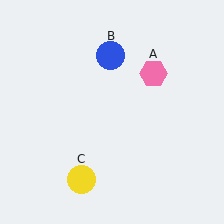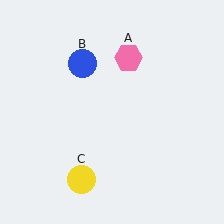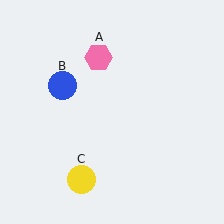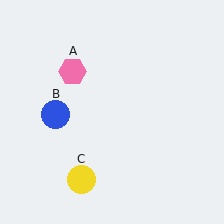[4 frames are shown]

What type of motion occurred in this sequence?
The pink hexagon (object A), blue circle (object B) rotated counterclockwise around the center of the scene.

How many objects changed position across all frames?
2 objects changed position: pink hexagon (object A), blue circle (object B).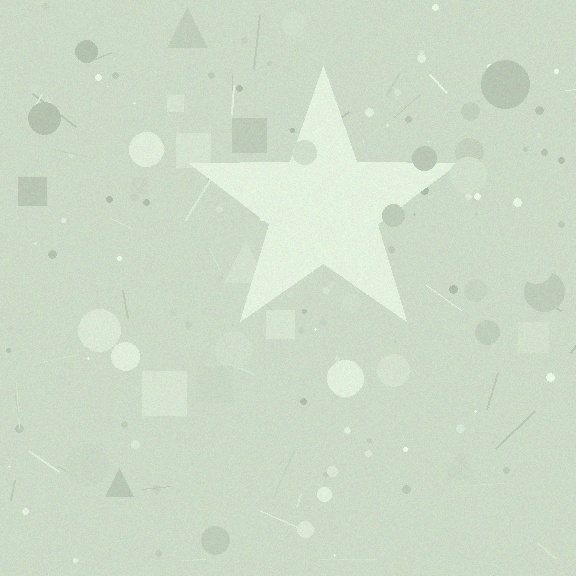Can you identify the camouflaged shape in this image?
The camouflaged shape is a star.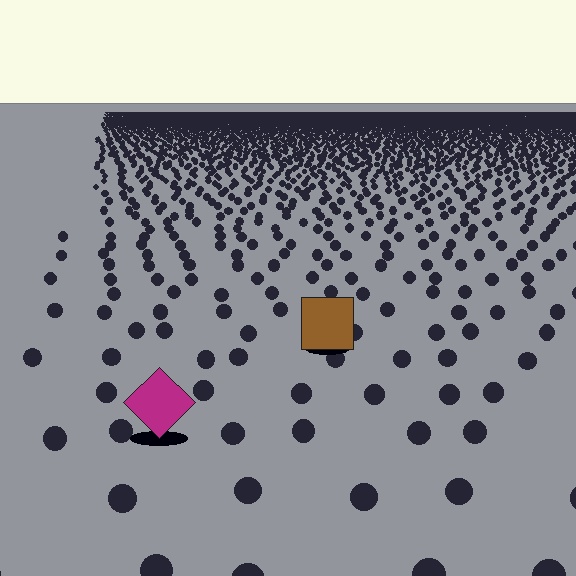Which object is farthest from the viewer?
The brown square is farthest from the viewer. It appears smaller and the ground texture around it is denser.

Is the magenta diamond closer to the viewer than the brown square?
Yes. The magenta diamond is closer — you can tell from the texture gradient: the ground texture is coarser near it.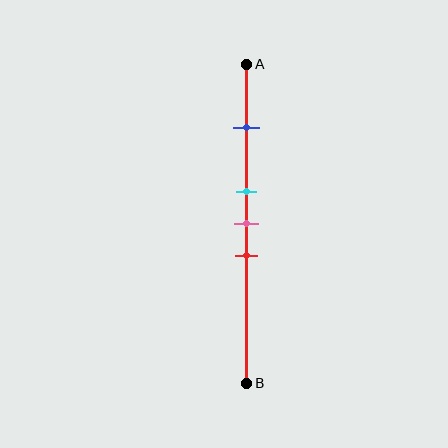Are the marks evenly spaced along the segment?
No, the marks are not evenly spaced.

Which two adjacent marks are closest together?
The cyan and pink marks are the closest adjacent pair.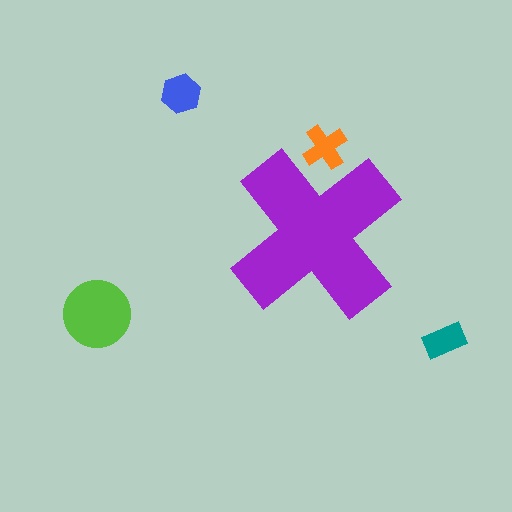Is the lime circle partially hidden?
No, the lime circle is fully visible.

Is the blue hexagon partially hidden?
No, the blue hexagon is fully visible.